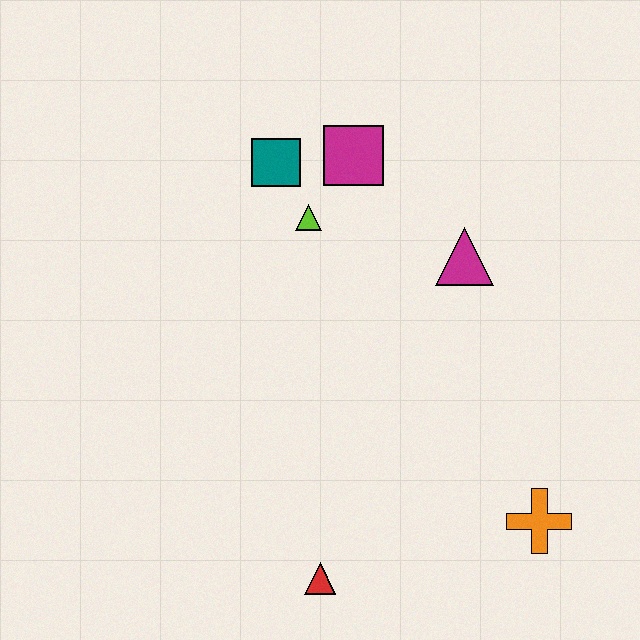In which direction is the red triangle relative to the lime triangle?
The red triangle is below the lime triangle.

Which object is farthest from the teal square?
The orange cross is farthest from the teal square.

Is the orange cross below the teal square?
Yes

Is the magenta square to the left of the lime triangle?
No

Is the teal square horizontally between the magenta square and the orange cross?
No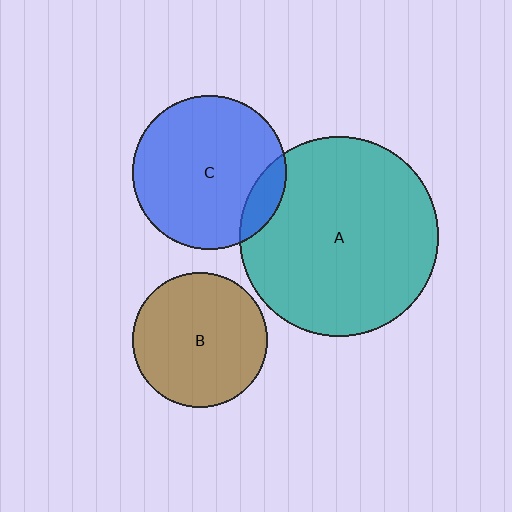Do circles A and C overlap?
Yes.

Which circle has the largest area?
Circle A (teal).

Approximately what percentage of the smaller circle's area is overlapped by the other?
Approximately 10%.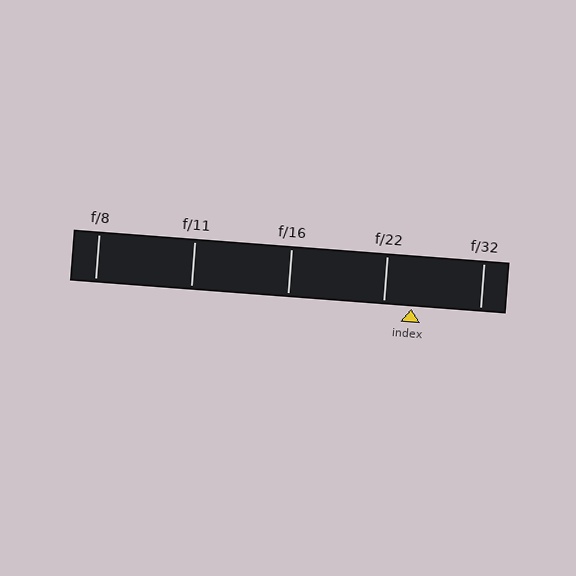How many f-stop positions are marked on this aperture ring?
There are 5 f-stop positions marked.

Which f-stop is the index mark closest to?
The index mark is closest to f/22.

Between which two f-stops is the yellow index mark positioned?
The index mark is between f/22 and f/32.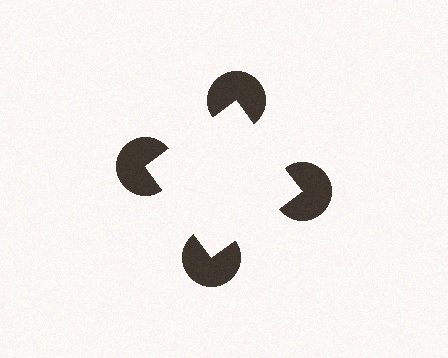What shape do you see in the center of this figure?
An illusory square — its edges are inferred from the aligned wedge cuts in the pac-man discs, not physically drawn.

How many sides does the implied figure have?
4 sides.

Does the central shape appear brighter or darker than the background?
It typically appears slightly brighter than the background, even though no actual brightness change is drawn.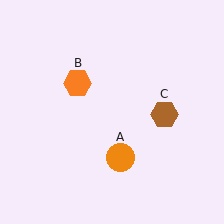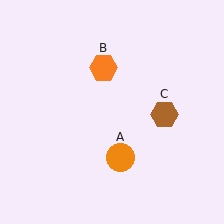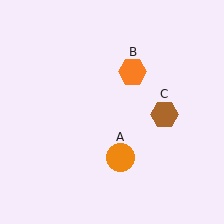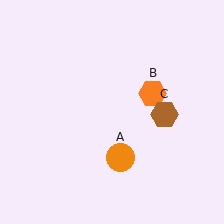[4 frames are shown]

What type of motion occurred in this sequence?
The orange hexagon (object B) rotated clockwise around the center of the scene.